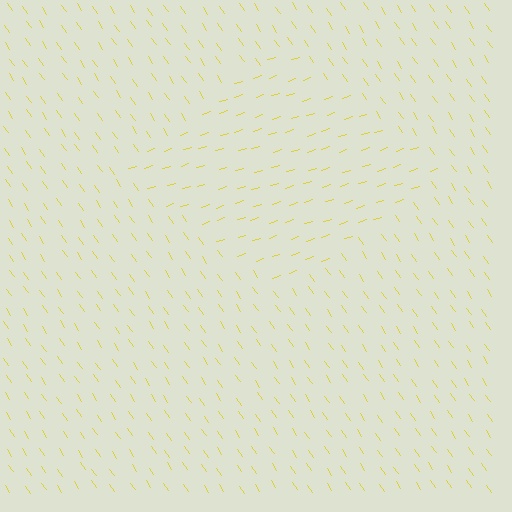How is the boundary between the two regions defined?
The boundary is defined purely by a change in line orientation (approximately 74 degrees difference). All lines are the same color and thickness.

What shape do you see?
I see a diamond.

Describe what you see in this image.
The image is filled with small yellow line segments. A diamond region in the image has lines oriented differently from the surrounding lines, creating a visible texture boundary.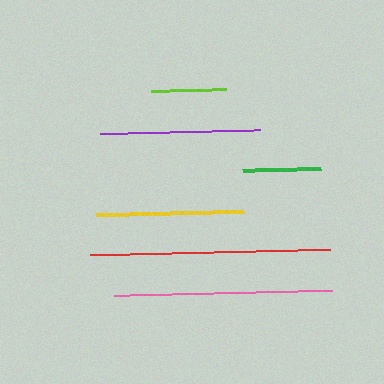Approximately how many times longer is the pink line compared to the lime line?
The pink line is approximately 2.9 times the length of the lime line.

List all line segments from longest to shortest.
From longest to shortest: red, pink, purple, yellow, green, lime.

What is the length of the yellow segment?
The yellow segment is approximately 148 pixels long.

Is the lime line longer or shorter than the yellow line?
The yellow line is longer than the lime line.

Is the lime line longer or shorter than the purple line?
The purple line is longer than the lime line.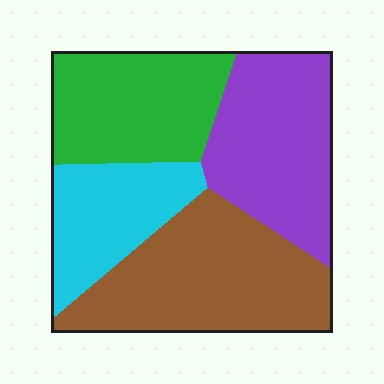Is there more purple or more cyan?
Purple.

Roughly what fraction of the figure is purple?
Purple takes up between a quarter and a half of the figure.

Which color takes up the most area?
Brown, at roughly 30%.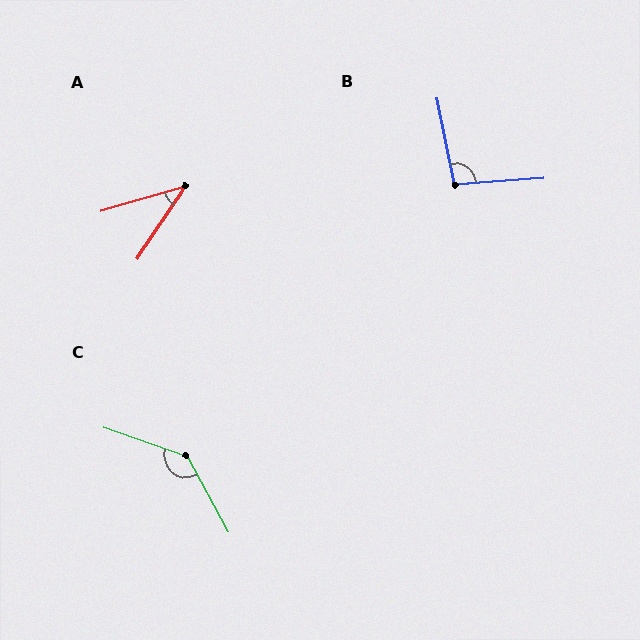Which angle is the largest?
C, at approximately 138 degrees.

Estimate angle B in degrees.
Approximately 97 degrees.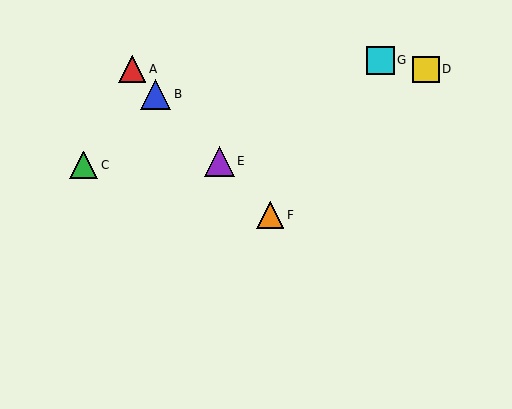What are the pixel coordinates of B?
Object B is at (156, 94).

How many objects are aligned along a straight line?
4 objects (A, B, E, F) are aligned along a straight line.